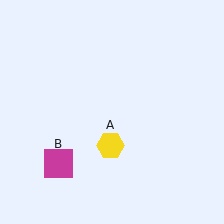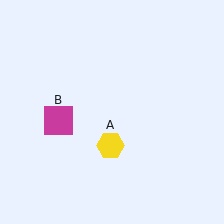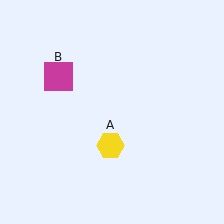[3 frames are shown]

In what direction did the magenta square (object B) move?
The magenta square (object B) moved up.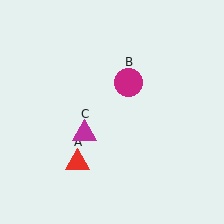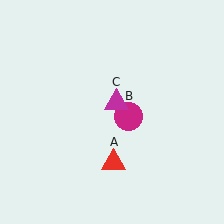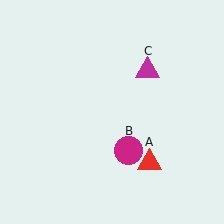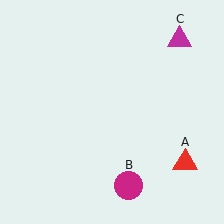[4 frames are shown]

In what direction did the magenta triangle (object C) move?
The magenta triangle (object C) moved up and to the right.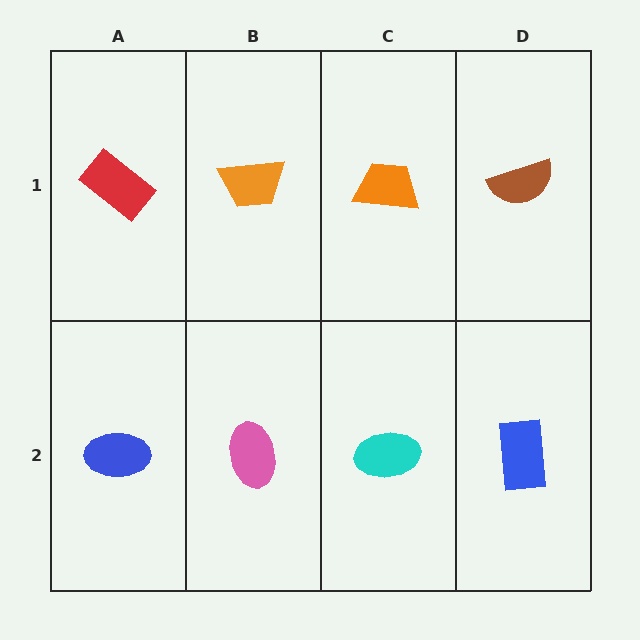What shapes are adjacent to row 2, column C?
An orange trapezoid (row 1, column C), a pink ellipse (row 2, column B), a blue rectangle (row 2, column D).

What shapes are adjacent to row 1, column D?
A blue rectangle (row 2, column D), an orange trapezoid (row 1, column C).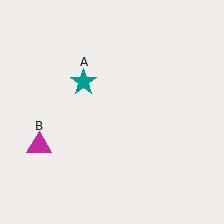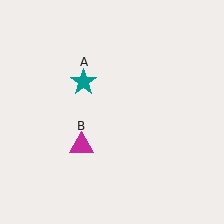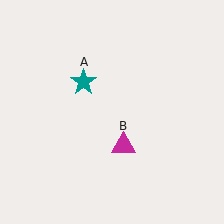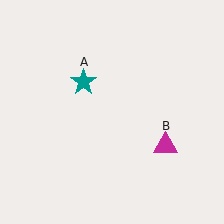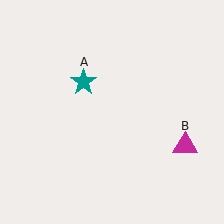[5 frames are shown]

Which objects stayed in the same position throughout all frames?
Teal star (object A) remained stationary.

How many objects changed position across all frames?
1 object changed position: magenta triangle (object B).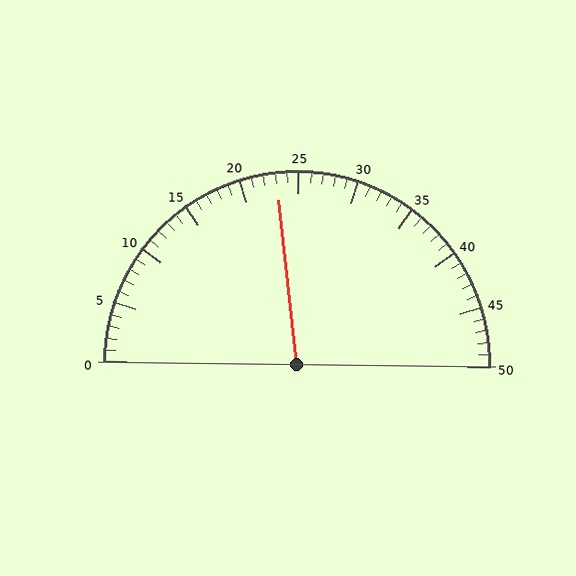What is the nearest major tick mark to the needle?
The nearest major tick mark is 25.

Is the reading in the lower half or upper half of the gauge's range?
The reading is in the lower half of the range (0 to 50).